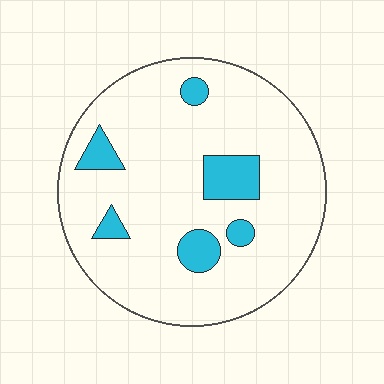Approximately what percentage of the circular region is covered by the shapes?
Approximately 15%.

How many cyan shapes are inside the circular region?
6.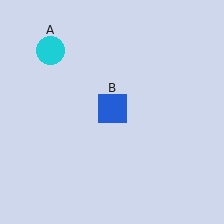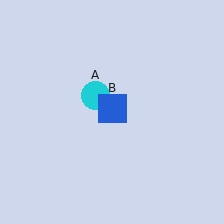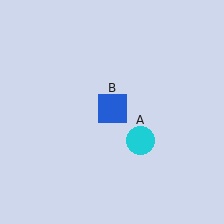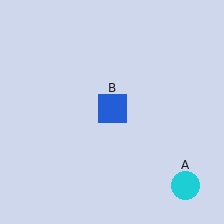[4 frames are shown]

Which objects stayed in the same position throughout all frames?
Blue square (object B) remained stationary.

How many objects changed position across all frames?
1 object changed position: cyan circle (object A).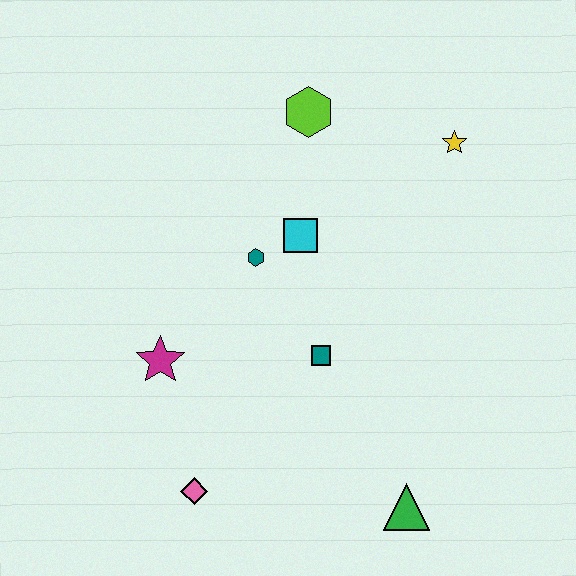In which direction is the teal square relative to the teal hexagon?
The teal square is below the teal hexagon.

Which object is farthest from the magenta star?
The yellow star is farthest from the magenta star.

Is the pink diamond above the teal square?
No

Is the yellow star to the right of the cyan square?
Yes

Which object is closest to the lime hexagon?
The cyan square is closest to the lime hexagon.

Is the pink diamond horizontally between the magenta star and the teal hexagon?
Yes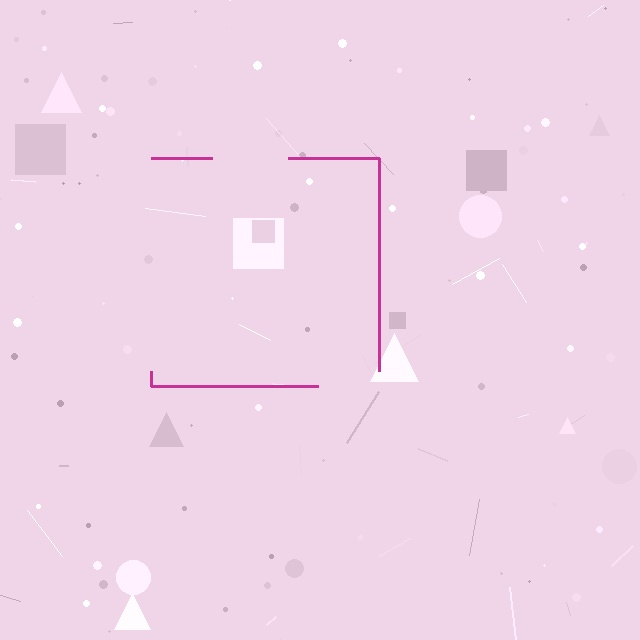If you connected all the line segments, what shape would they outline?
They would outline a square.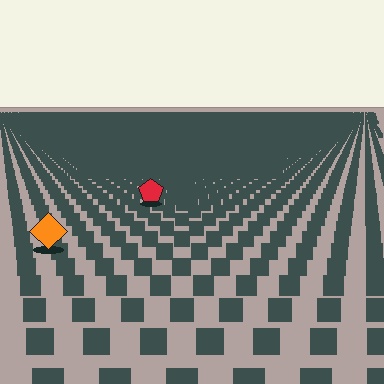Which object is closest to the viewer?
The orange diamond is closest. The texture marks near it are larger and more spread out.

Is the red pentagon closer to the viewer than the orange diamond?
No. The orange diamond is closer — you can tell from the texture gradient: the ground texture is coarser near it.